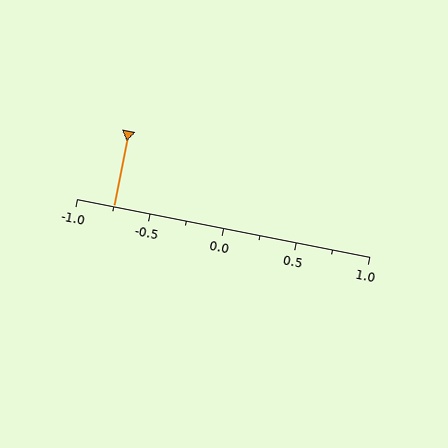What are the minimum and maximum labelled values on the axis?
The axis runs from -1.0 to 1.0.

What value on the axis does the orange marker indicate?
The marker indicates approximately -0.75.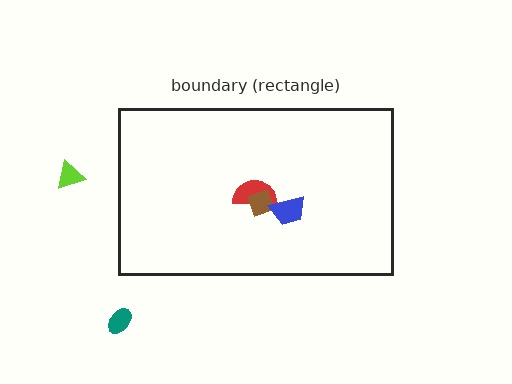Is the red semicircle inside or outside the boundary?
Inside.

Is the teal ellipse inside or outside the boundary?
Outside.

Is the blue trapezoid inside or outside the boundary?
Inside.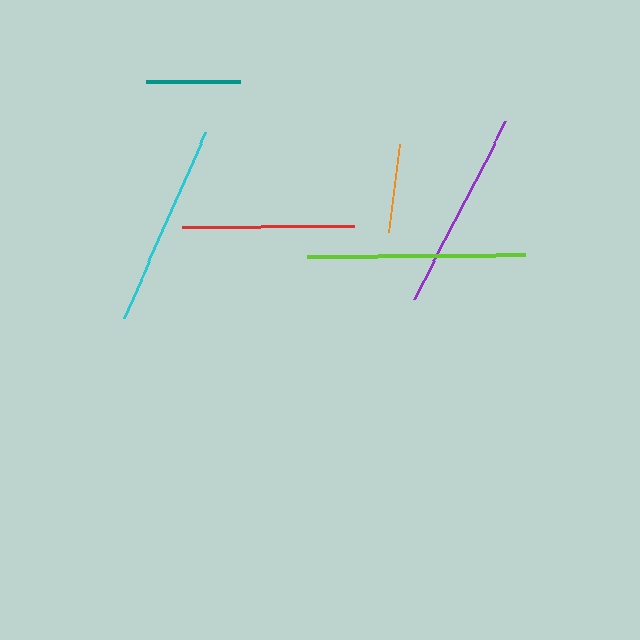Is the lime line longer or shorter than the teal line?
The lime line is longer than the teal line.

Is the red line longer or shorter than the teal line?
The red line is longer than the teal line.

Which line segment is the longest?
The lime line is the longest at approximately 218 pixels.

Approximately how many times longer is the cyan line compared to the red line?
The cyan line is approximately 1.2 times the length of the red line.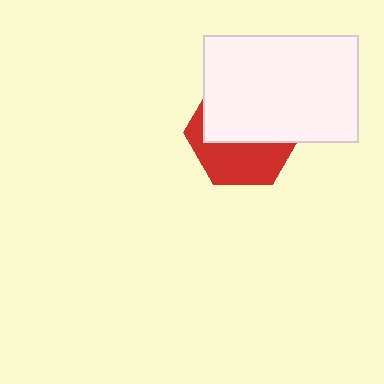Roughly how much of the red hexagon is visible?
A small part of it is visible (roughly 43%).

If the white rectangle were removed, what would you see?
You would see the complete red hexagon.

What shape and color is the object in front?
The object in front is a white rectangle.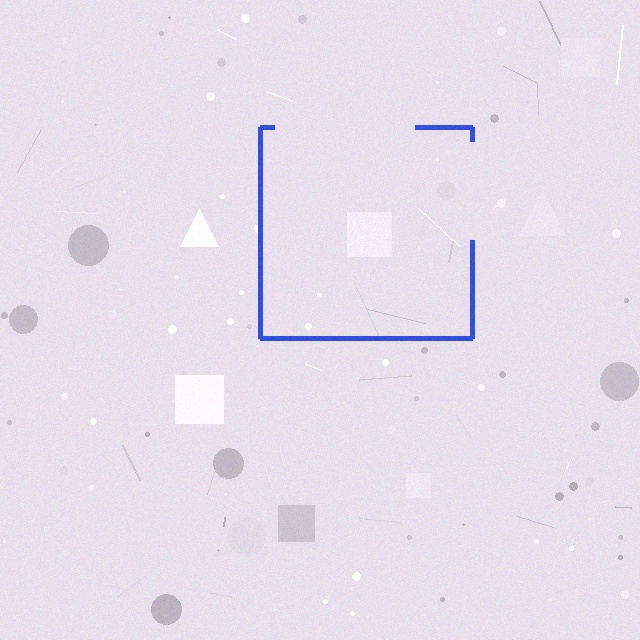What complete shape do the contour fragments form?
The contour fragments form a square.